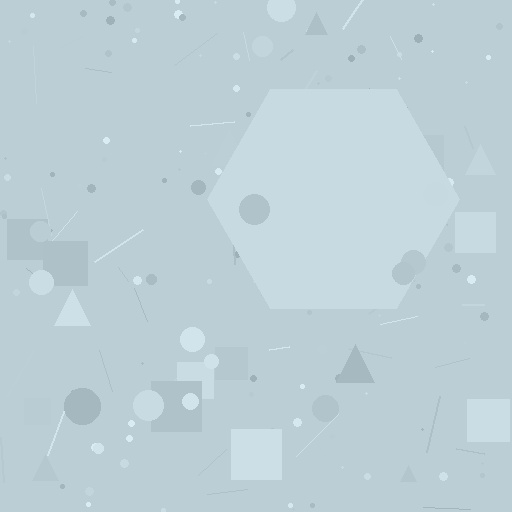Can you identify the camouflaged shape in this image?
The camouflaged shape is a hexagon.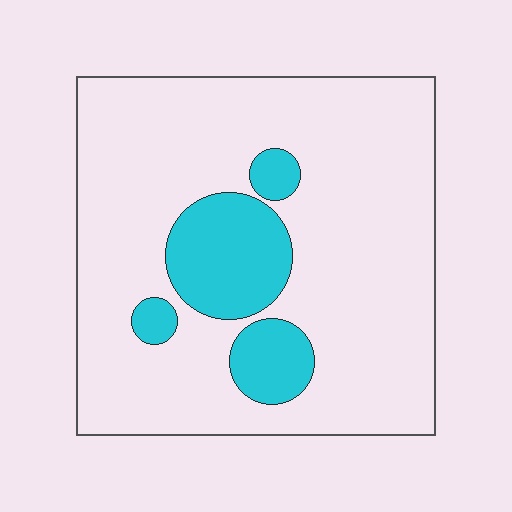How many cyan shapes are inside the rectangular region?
4.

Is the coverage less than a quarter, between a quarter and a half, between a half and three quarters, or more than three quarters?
Less than a quarter.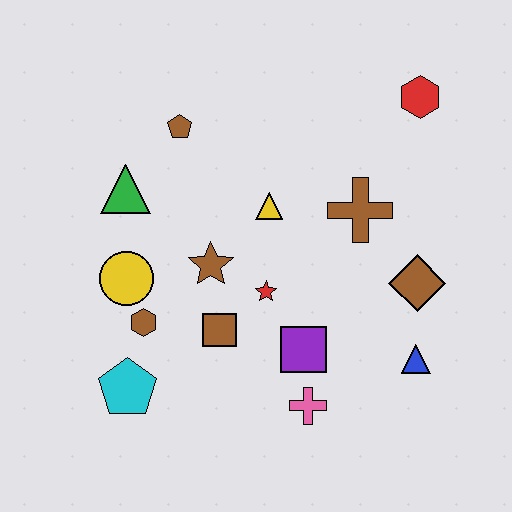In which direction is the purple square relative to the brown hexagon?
The purple square is to the right of the brown hexagon.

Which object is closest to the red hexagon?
The brown cross is closest to the red hexagon.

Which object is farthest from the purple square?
The red hexagon is farthest from the purple square.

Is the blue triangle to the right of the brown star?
Yes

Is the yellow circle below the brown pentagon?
Yes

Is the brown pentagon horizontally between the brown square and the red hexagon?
No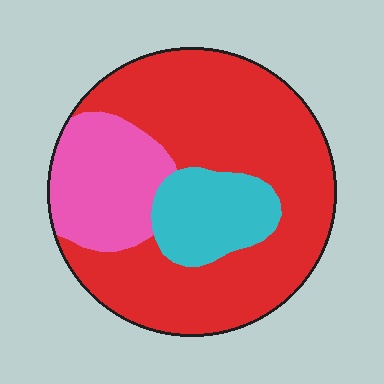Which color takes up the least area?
Cyan, at roughly 15%.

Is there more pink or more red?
Red.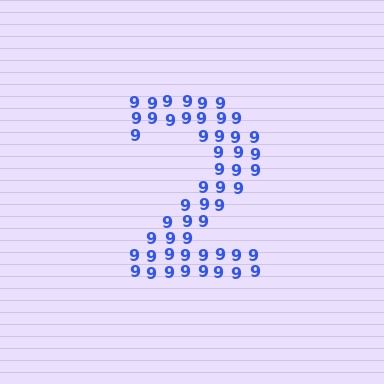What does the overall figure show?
The overall figure shows the digit 2.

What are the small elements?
The small elements are digit 9's.